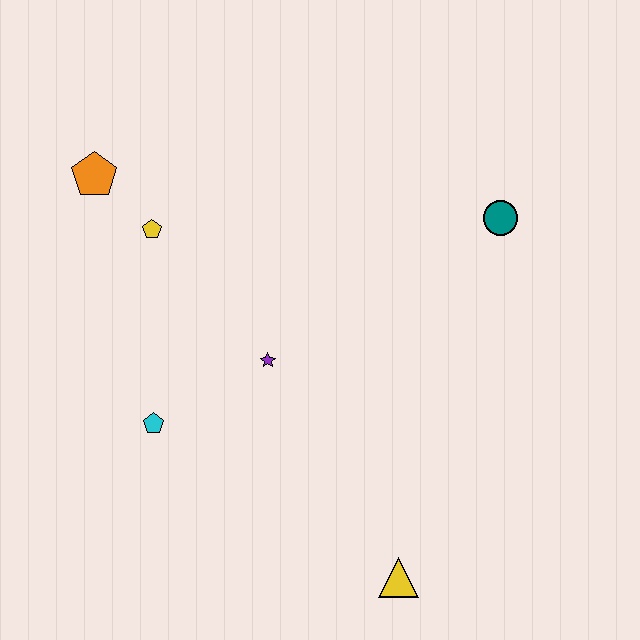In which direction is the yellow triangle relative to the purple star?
The yellow triangle is below the purple star.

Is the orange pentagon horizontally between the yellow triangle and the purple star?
No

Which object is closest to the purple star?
The cyan pentagon is closest to the purple star.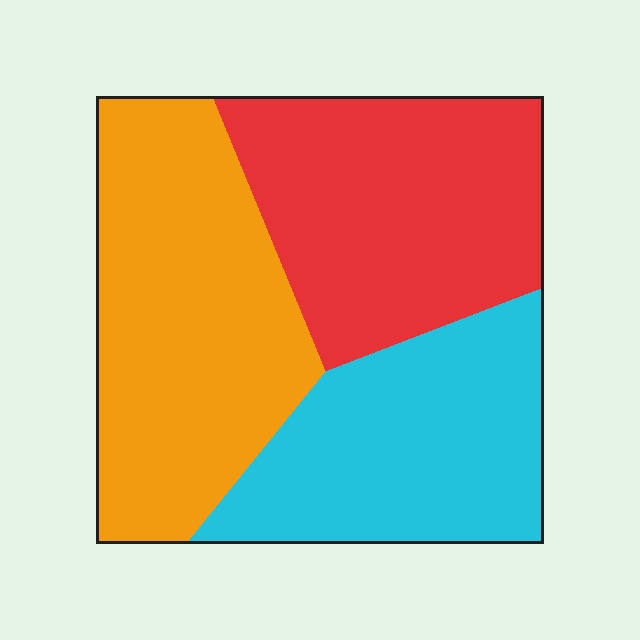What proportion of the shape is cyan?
Cyan takes up between a quarter and a half of the shape.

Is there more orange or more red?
Orange.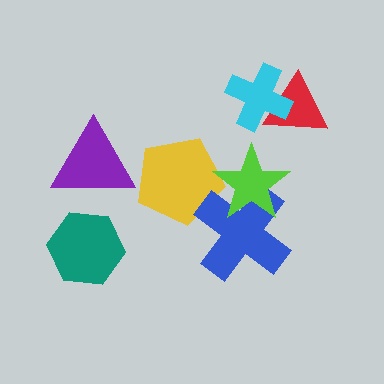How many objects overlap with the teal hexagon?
0 objects overlap with the teal hexagon.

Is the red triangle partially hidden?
Yes, it is partially covered by another shape.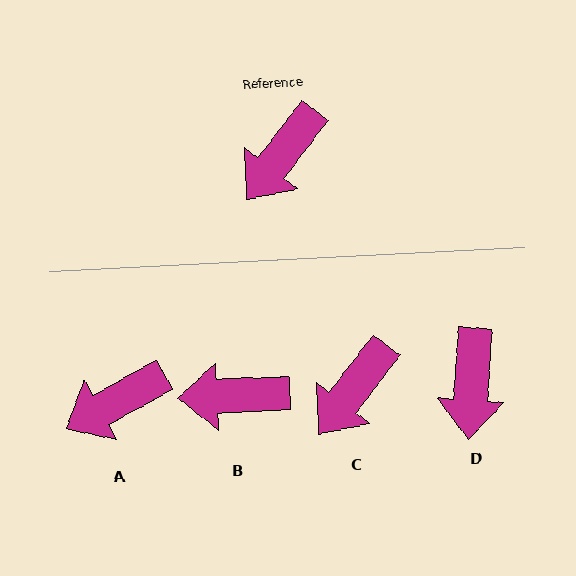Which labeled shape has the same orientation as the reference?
C.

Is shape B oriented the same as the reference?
No, it is off by about 50 degrees.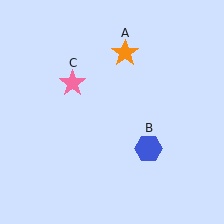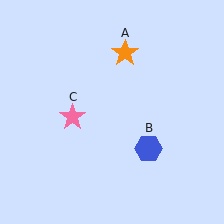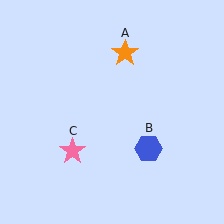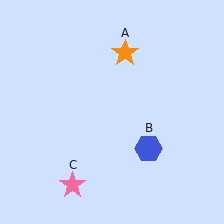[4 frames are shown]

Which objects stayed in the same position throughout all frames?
Orange star (object A) and blue hexagon (object B) remained stationary.